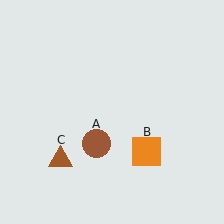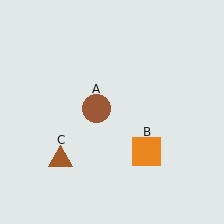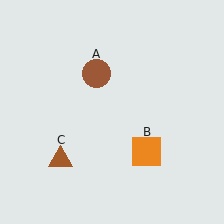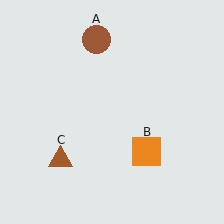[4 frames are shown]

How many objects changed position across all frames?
1 object changed position: brown circle (object A).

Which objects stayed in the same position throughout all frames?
Orange square (object B) and brown triangle (object C) remained stationary.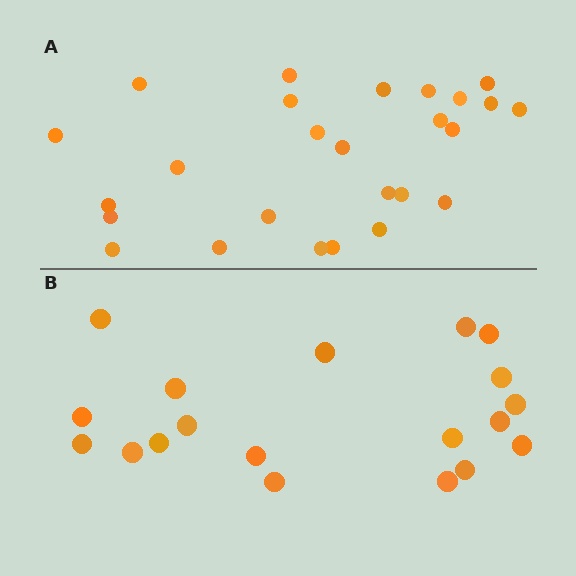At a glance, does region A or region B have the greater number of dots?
Region A (the top region) has more dots.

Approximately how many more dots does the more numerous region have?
Region A has roughly 8 or so more dots than region B.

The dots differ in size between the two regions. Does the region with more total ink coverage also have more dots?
No. Region B has more total ink coverage because its dots are larger, but region A actually contains more individual dots. Total area can be misleading — the number of items is what matters here.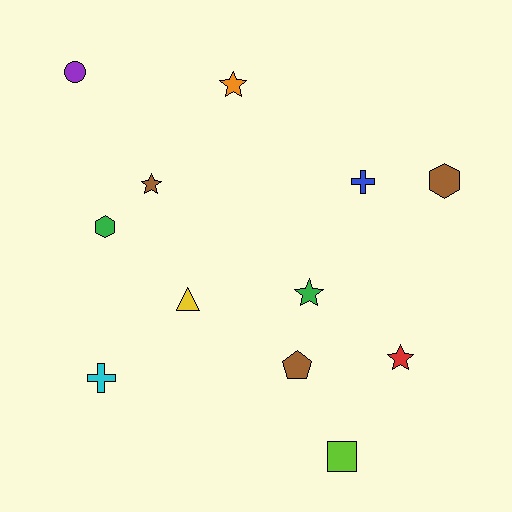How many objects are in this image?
There are 12 objects.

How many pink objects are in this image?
There are no pink objects.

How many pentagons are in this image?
There is 1 pentagon.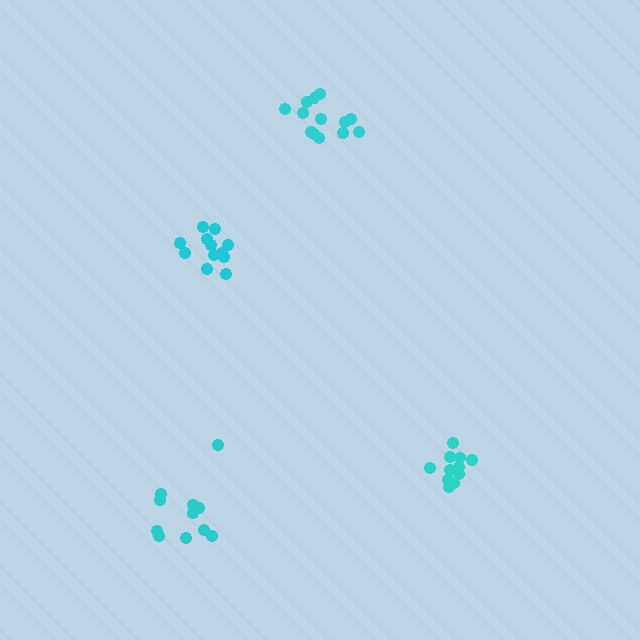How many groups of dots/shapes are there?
There are 4 groups.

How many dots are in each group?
Group 1: 13 dots, Group 2: 11 dots, Group 3: 11 dots, Group 4: 13 dots (48 total).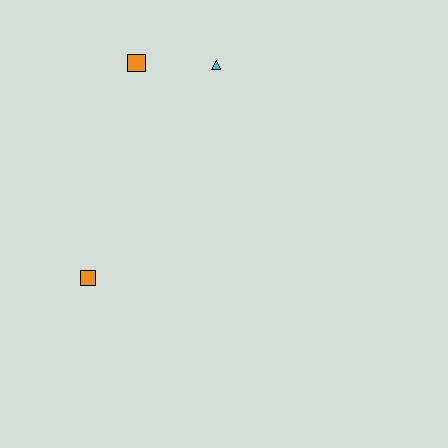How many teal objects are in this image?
There are no teal objects.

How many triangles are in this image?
There is 1 triangle.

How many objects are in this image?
There are 3 objects.